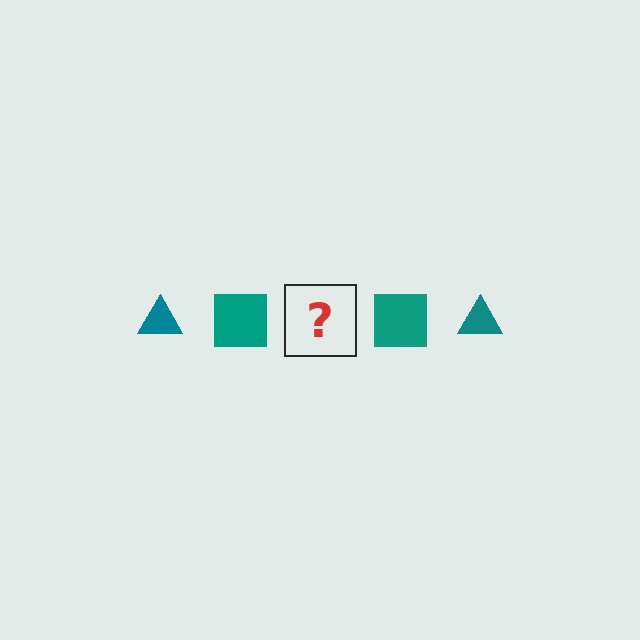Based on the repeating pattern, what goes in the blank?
The blank should be a teal triangle.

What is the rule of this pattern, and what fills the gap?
The rule is that the pattern cycles through triangle, square shapes in teal. The gap should be filled with a teal triangle.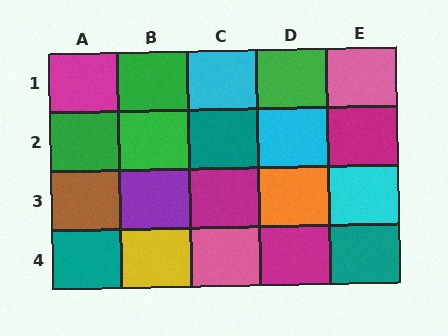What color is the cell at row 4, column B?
Yellow.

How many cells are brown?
1 cell is brown.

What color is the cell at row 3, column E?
Cyan.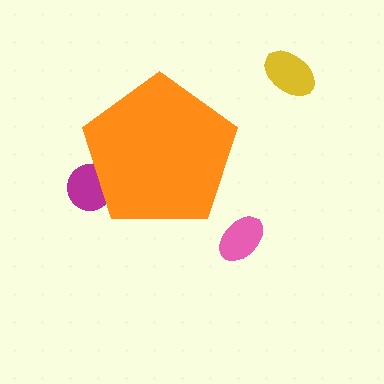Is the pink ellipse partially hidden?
No, the pink ellipse is fully visible.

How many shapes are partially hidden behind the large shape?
1 shape is partially hidden.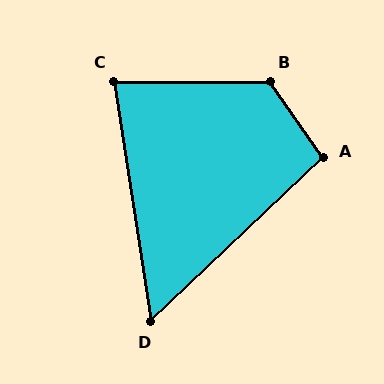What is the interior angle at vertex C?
Approximately 81 degrees (acute).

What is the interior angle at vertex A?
Approximately 99 degrees (obtuse).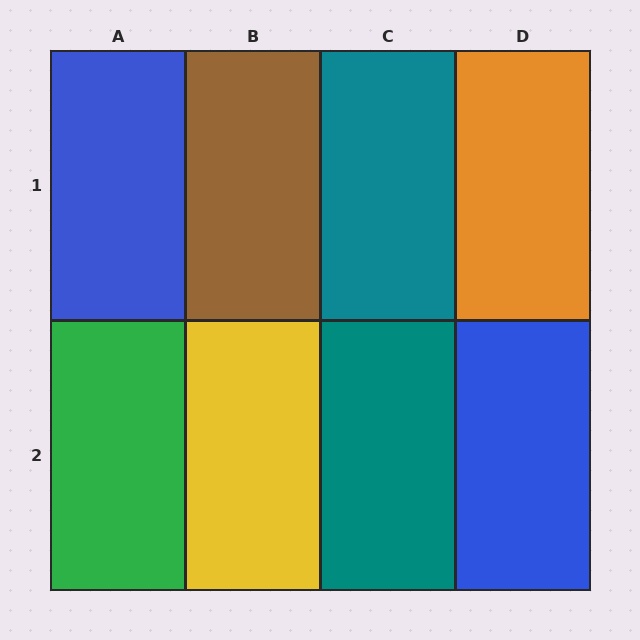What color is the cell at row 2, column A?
Green.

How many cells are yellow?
1 cell is yellow.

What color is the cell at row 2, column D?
Blue.